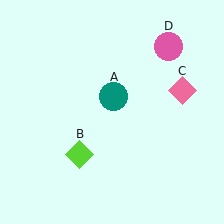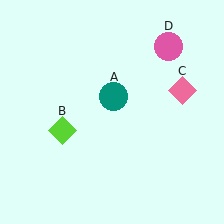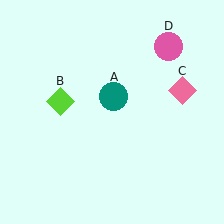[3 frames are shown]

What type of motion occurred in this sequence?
The lime diamond (object B) rotated clockwise around the center of the scene.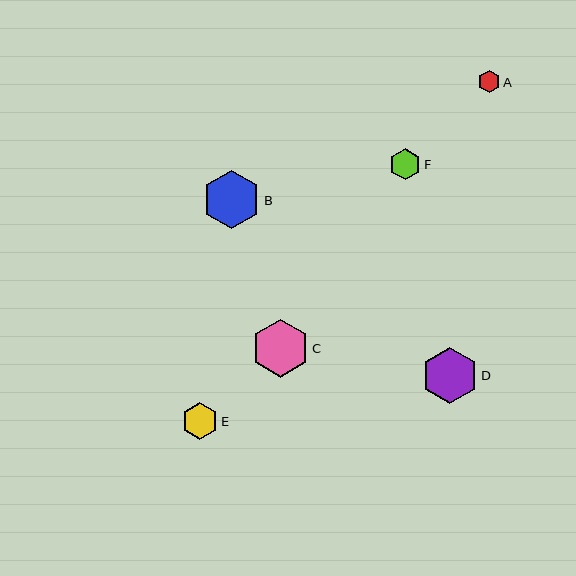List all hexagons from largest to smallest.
From largest to smallest: B, C, D, E, F, A.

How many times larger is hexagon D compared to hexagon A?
Hexagon D is approximately 2.5 times the size of hexagon A.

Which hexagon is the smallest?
Hexagon A is the smallest with a size of approximately 22 pixels.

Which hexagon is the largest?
Hexagon B is the largest with a size of approximately 58 pixels.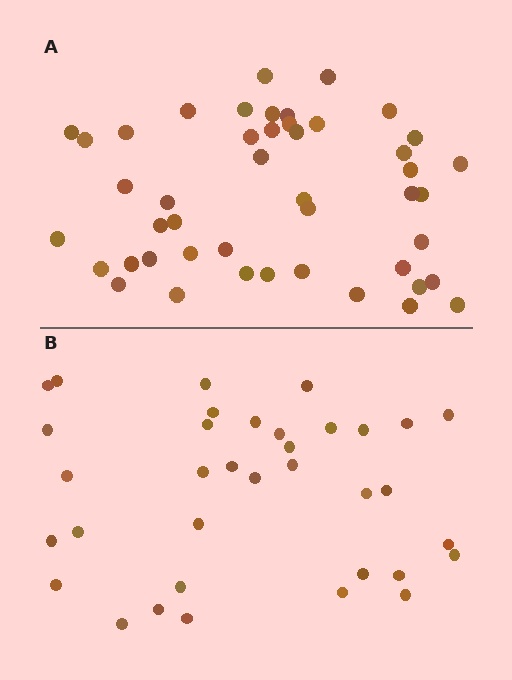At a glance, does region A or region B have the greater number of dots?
Region A (the top region) has more dots.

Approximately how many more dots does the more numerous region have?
Region A has roughly 12 or so more dots than region B.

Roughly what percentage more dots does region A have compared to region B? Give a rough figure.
About 30% more.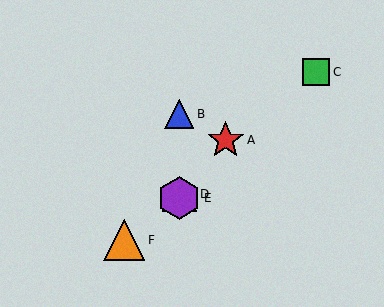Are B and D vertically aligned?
Yes, both are at x≈179.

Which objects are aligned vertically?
Objects B, D, E are aligned vertically.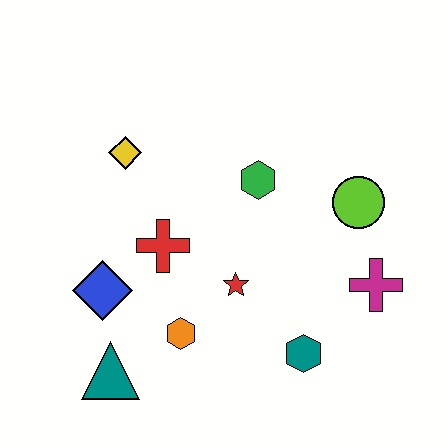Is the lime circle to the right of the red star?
Yes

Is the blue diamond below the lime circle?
Yes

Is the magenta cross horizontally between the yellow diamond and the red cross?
No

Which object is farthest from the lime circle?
The teal triangle is farthest from the lime circle.